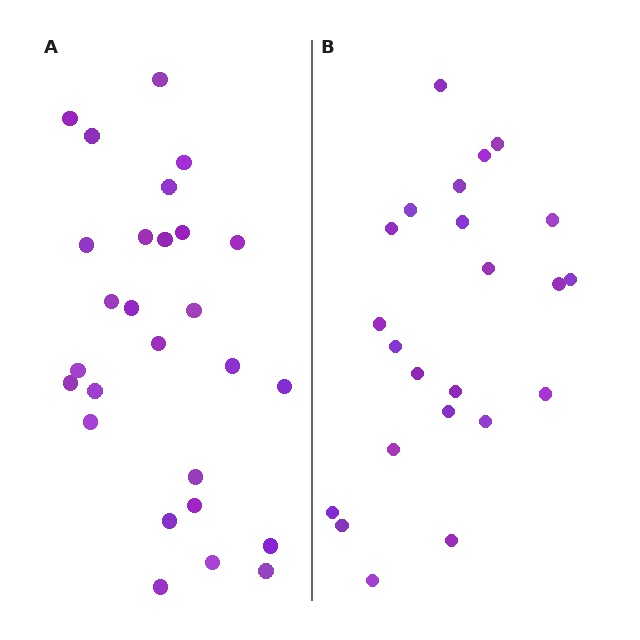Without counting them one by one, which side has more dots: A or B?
Region A (the left region) has more dots.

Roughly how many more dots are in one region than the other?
Region A has about 4 more dots than region B.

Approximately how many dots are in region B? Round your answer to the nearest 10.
About 20 dots. (The exact count is 23, which rounds to 20.)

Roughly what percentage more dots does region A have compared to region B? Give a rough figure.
About 15% more.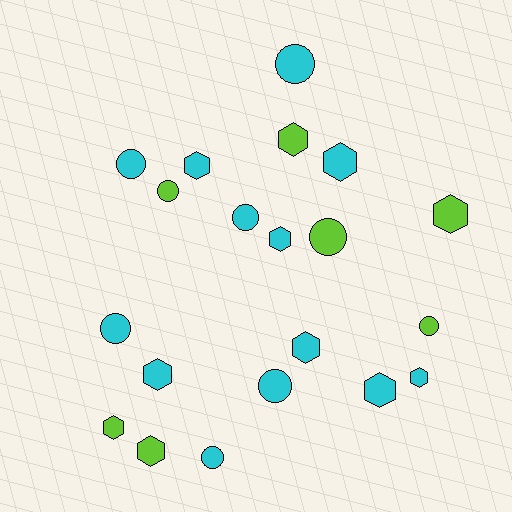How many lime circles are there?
There are 3 lime circles.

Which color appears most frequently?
Cyan, with 13 objects.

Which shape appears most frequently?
Hexagon, with 11 objects.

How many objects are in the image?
There are 20 objects.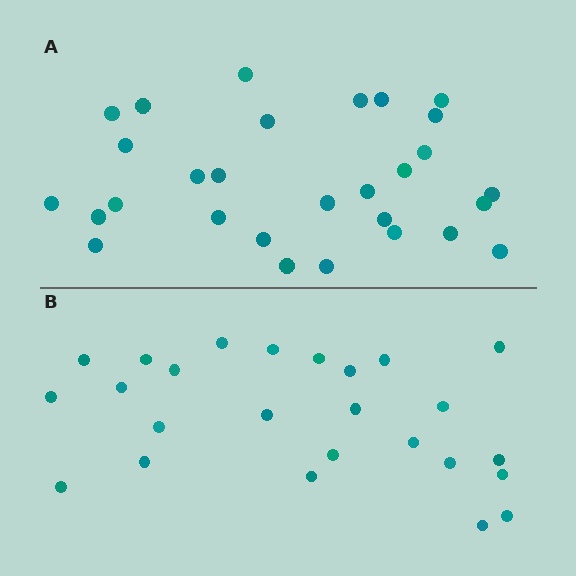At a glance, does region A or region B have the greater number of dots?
Region A (the top region) has more dots.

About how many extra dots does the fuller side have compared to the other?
Region A has about 4 more dots than region B.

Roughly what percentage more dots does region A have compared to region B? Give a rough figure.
About 15% more.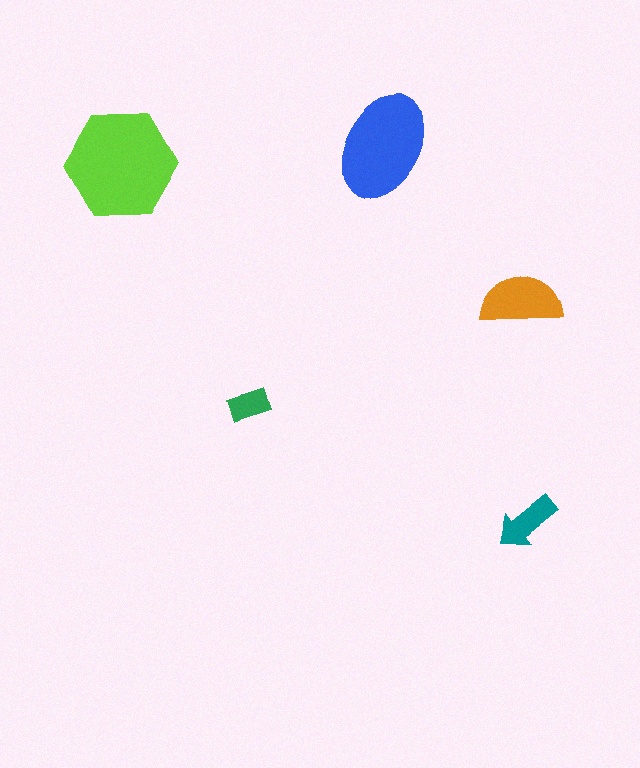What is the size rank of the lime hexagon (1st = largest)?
1st.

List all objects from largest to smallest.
The lime hexagon, the blue ellipse, the orange semicircle, the teal arrow, the green rectangle.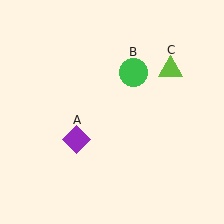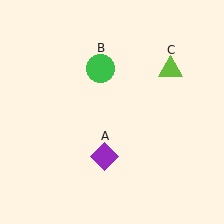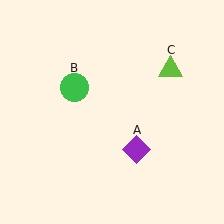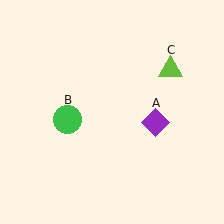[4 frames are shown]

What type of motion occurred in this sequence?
The purple diamond (object A), green circle (object B) rotated counterclockwise around the center of the scene.